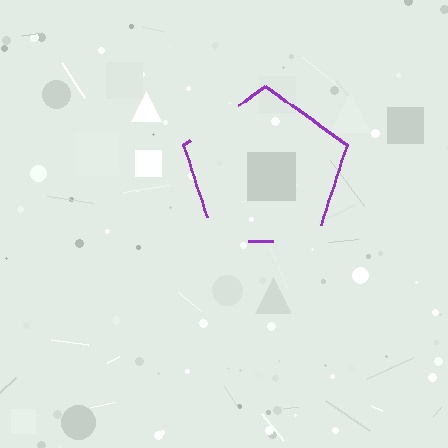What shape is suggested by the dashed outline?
The dashed outline suggests a pentagon.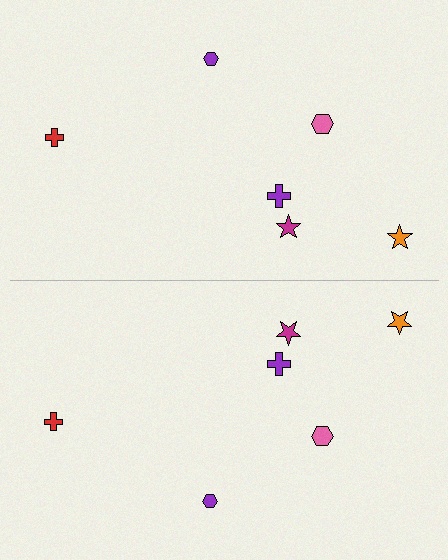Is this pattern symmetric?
Yes, this pattern has bilateral (reflection) symmetry.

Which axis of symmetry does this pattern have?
The pattern has a horizontal axis of symmetry running through the center of the image.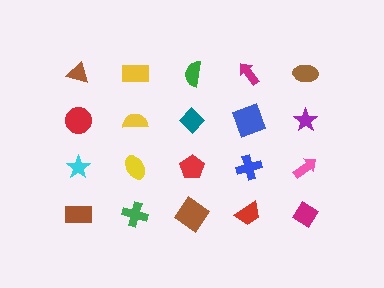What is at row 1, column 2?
A yellow rectangle.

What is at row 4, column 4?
A red trapezoid.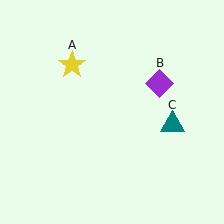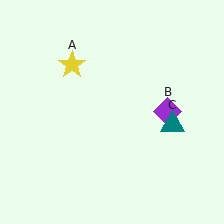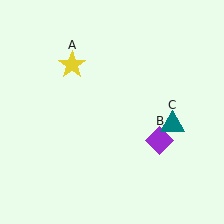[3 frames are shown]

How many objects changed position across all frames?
1 object changed position: purple diamond (object B).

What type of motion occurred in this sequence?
The purple diamond (object B) rotated clockwise around the center of the scene.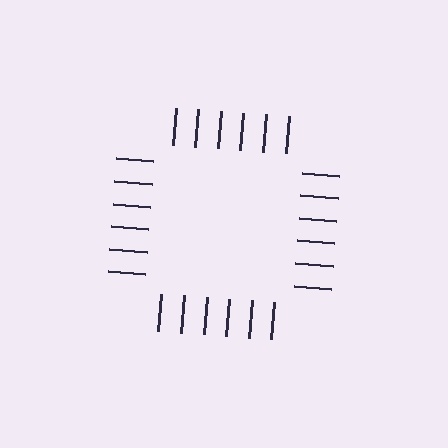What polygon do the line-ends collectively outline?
An illusory square — the line segments terminate on its edges but no continuous stroke is drawn.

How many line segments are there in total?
24 — 6 along each of the 4 edges.